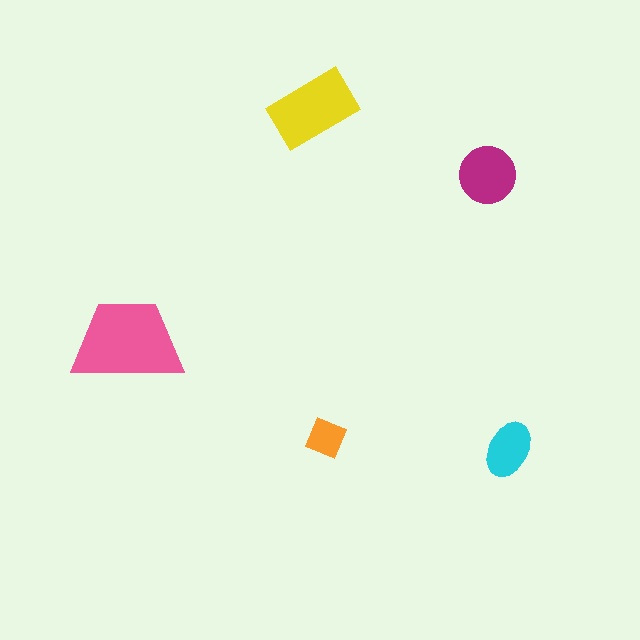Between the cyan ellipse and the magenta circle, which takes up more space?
The magenta circle.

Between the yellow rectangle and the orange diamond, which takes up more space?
The yellow rectangle.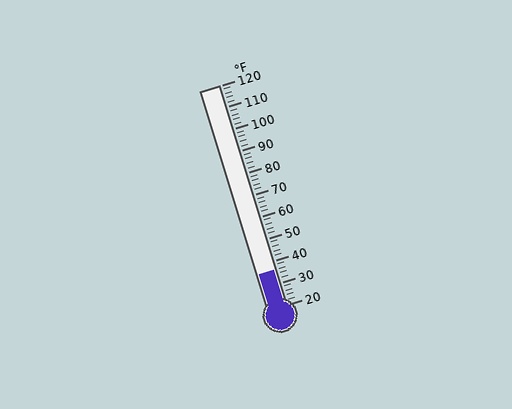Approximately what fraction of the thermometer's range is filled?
The thermometer is filled to approximately 15% of its range.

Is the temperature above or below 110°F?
The temperature is below 110°F.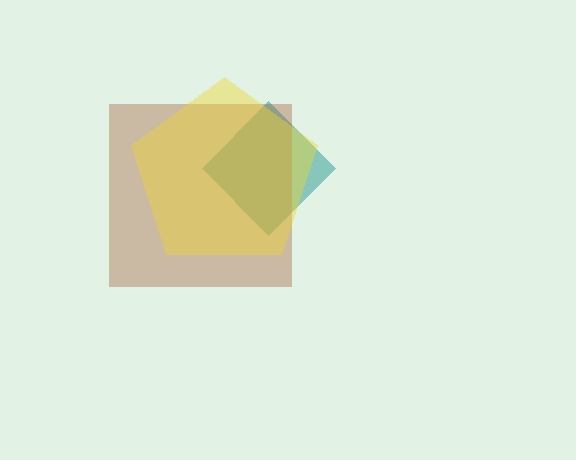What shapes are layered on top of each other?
The layered shapes are: a teal diamond, a brown square, a yellow pentagon.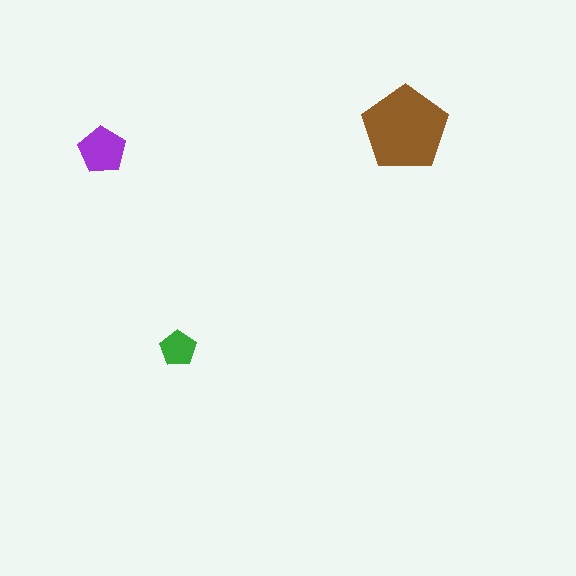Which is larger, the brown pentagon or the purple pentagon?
The brown one.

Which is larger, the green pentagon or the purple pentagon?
The purple one.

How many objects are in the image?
There are 3 objects in the image.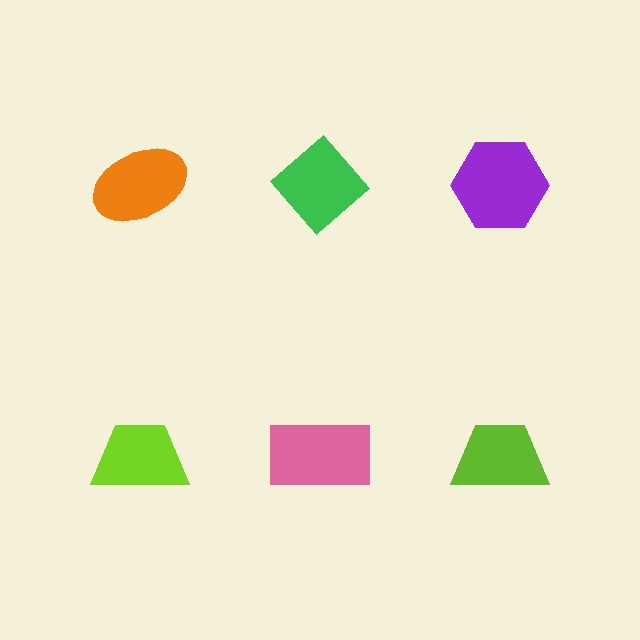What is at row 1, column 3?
A purple hexagon.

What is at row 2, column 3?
A lime trapezoid.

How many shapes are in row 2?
3 shapes.